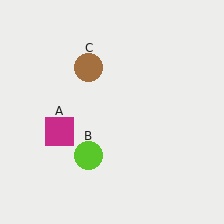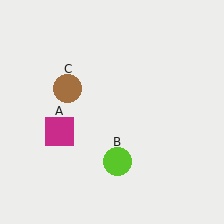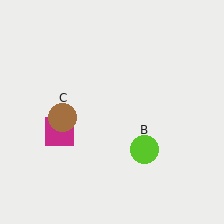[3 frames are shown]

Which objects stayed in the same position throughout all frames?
Magenta square (object A) remained stationary.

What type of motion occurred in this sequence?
The lime circle (object B), brown circle (object C) rotated counterclockwise around the center of the scene.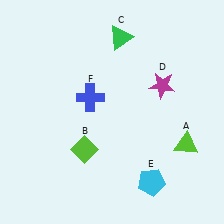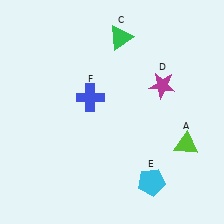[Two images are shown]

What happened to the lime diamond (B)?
The lime diamond (B) was removed in Image 2. It was in the bottom-left area of Image 1.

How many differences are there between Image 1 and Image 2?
There is 1 difference between the two images.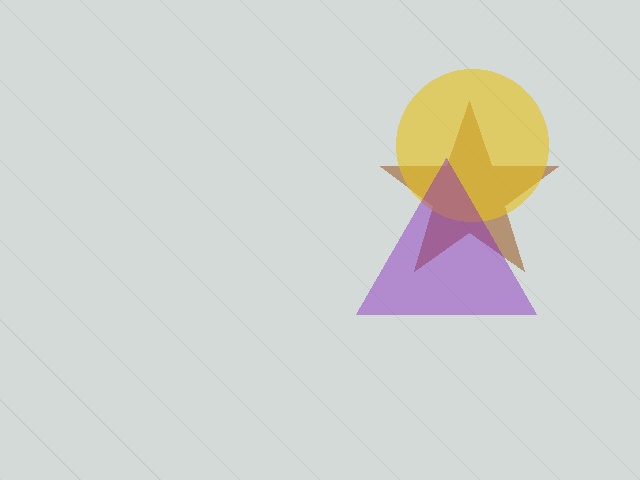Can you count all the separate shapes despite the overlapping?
Yes, there are 3 separate shapes.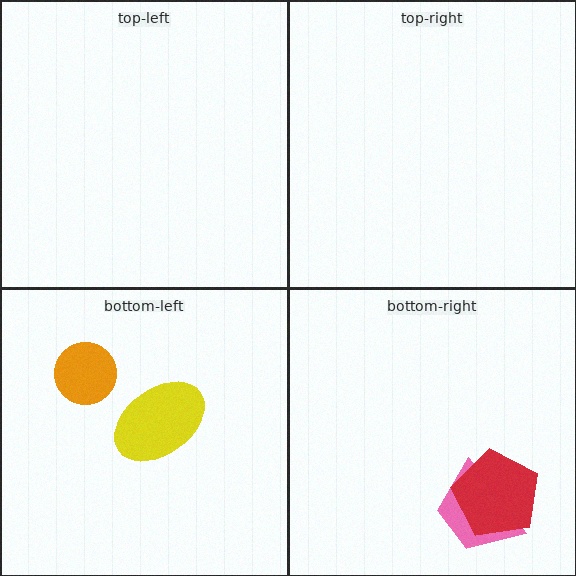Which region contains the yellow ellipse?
The bottom-left region.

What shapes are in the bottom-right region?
The pink trapezoid, the red pentagon.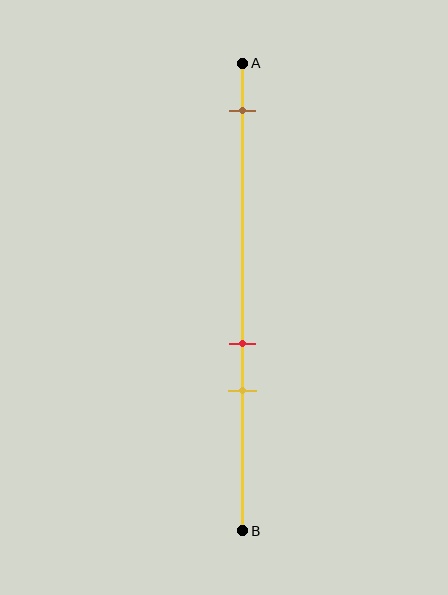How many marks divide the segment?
There are 3 marks dividing the segment.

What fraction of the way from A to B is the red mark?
The red mark is approximately 60% (0.6) of the way from A to B.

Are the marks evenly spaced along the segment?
No, the marks are not evenly spaced.